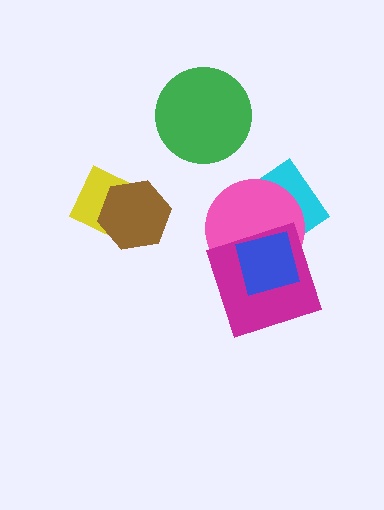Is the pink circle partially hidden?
Yes, it is partially covered by another shape.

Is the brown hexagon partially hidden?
No, no other shape covers it.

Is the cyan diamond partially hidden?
Yes, it is partially covered by another shape.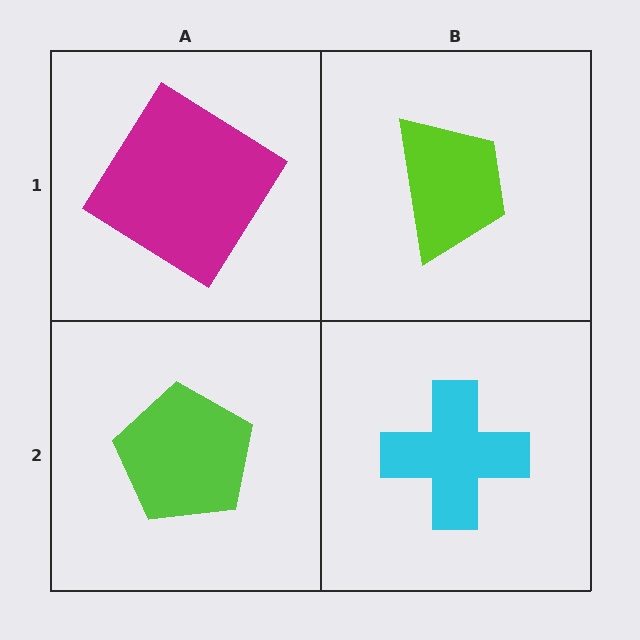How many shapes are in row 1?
2 shapes.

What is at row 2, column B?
A cyan cross.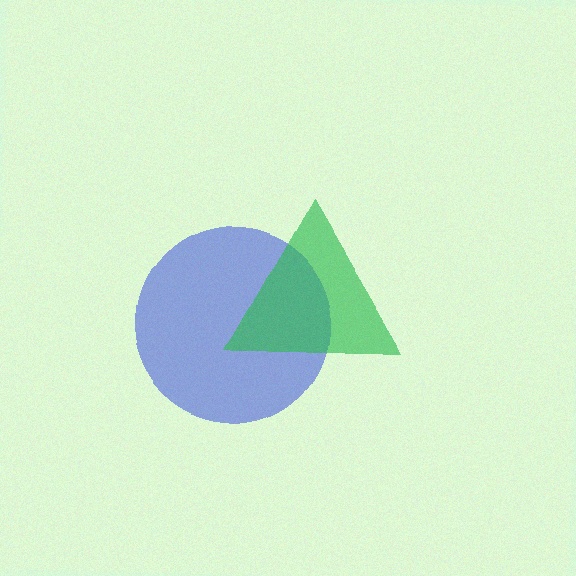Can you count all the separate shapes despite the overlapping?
Yes, there are 2 separate shapes.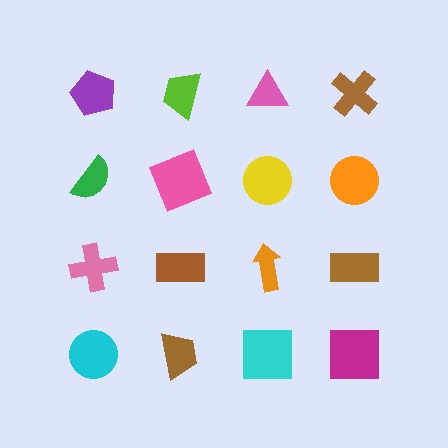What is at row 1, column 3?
A pink triangle.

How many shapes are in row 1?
4 shapes.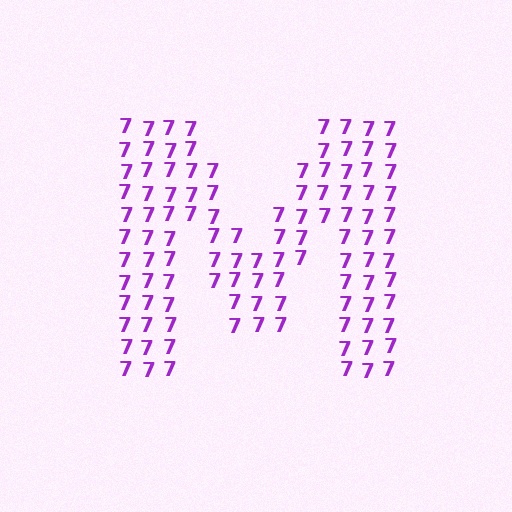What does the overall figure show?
The overall figure shows the letter M.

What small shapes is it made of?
It is made of small digit 7's.